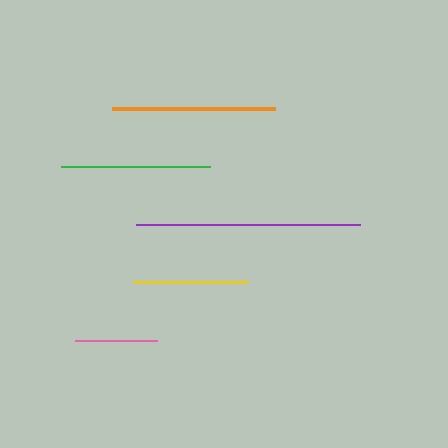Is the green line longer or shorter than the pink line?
The green line is longer than the pink line.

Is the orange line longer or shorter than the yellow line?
The orange line is longer than the yellow line.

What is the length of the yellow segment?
The yellow segment is approximately 115 pixels long.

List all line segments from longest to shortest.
From longest to shortest: purple, orange, green, yellow, pink.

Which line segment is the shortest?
The pink line is the shortest at approximately 82 pixels.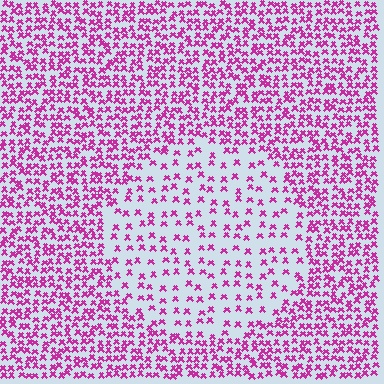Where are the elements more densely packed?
The elements are more densely packed outside the circle boundary.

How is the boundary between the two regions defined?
The boundary is defined by a change in element density (approximately 2.3x ratio). All elements are the same color, size, and shape.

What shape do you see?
I see a circle.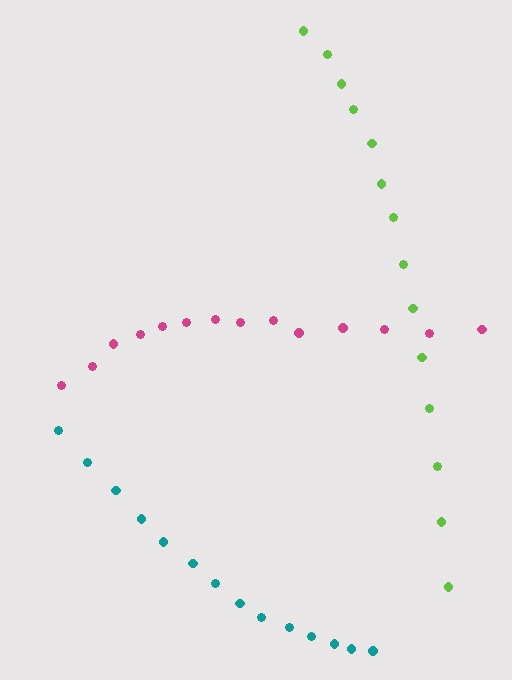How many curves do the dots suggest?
There are 3 distinct paths.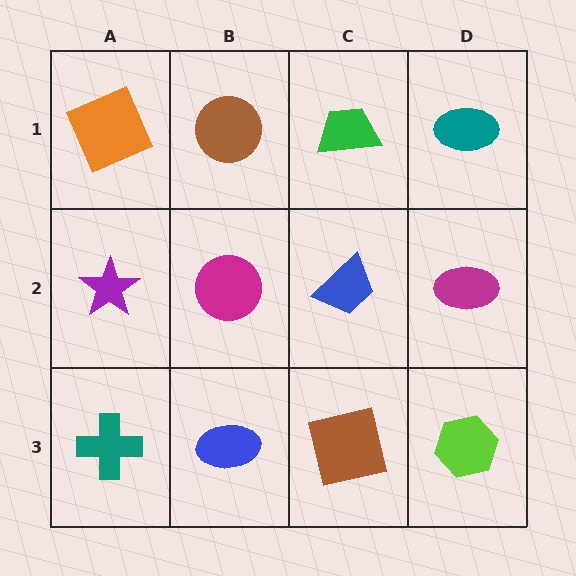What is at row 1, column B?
A brown circle.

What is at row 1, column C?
A green trapezoid.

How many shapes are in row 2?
4 shapes.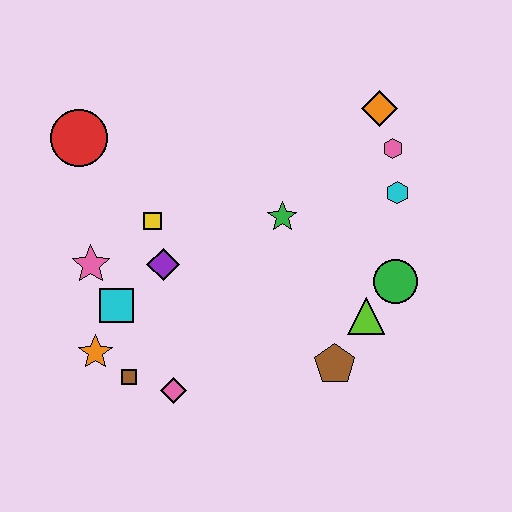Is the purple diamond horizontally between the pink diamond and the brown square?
Yes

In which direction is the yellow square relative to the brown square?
The yellow square is above the brown square.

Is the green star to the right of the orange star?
Yes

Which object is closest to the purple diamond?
The yellow square is closest to the purple diamond.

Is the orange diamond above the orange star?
Yes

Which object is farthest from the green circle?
The red circle is farthest from the green circle.